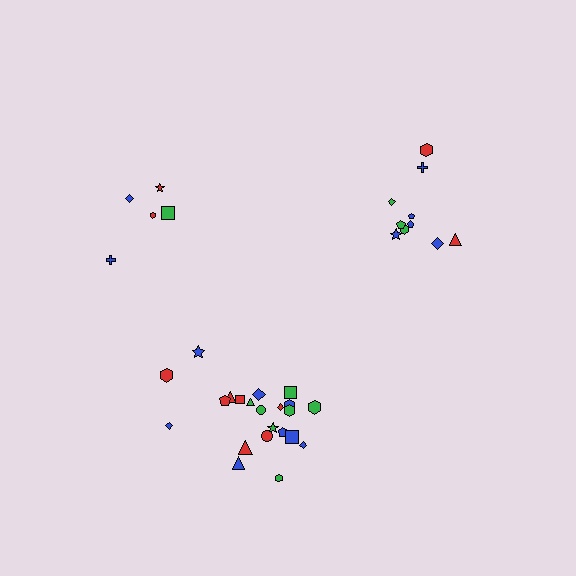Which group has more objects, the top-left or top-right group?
The top-right group.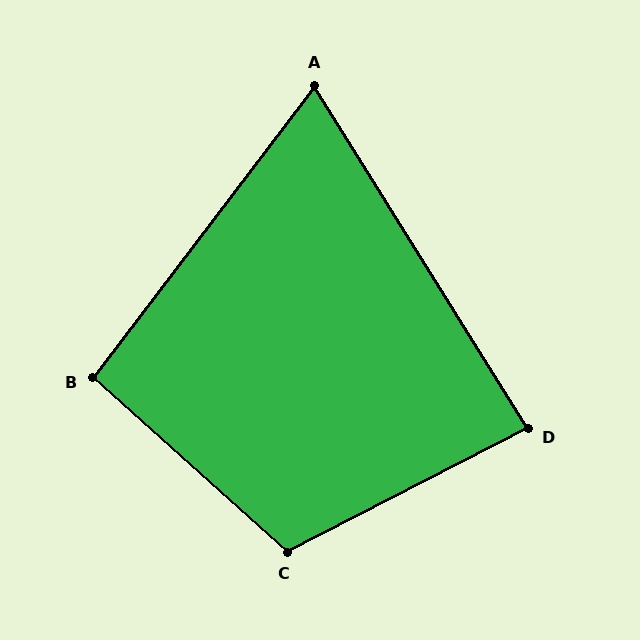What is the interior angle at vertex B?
Approximately 95 degrees (approximately right).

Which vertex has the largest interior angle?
C, at approximately 111 degrees.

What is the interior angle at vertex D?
Approximately 85 degrees (approximately right).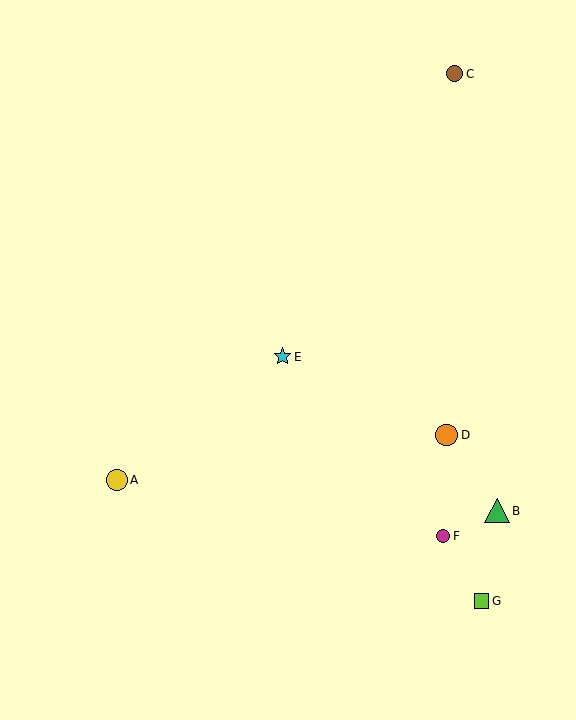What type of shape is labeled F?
Shape F is a magenta circle.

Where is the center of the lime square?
The center of the lime square is at (482, 601).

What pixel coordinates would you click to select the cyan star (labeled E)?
Click at (283, 357) to select the cyan star E.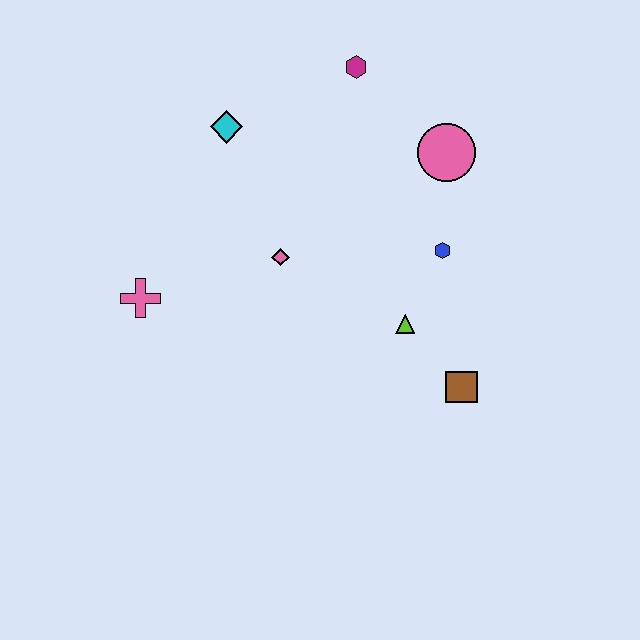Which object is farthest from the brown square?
The cyan diamond is farthest from the brown square.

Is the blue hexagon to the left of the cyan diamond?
No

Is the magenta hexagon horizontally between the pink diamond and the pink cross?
No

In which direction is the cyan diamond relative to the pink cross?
The cyan diamond is above the pink cross.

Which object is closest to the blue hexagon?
The lime triangle is closest to the blue hexagon.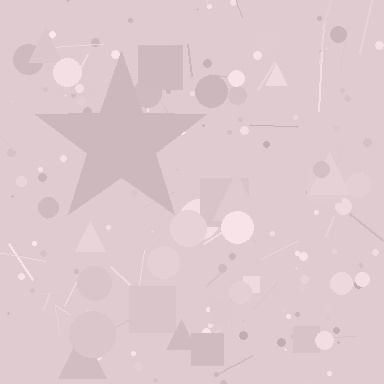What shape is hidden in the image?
A star is hidden in the image.